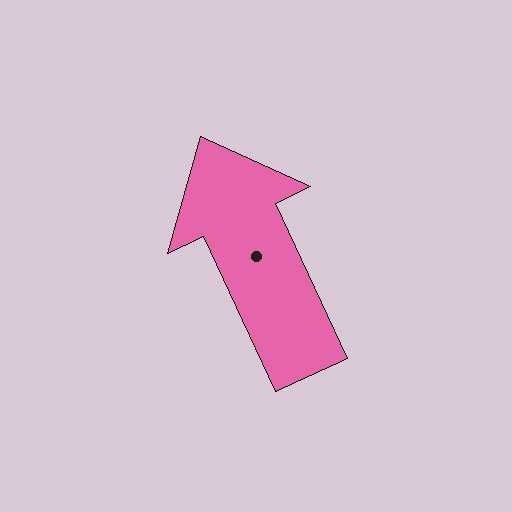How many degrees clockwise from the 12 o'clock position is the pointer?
Approximately 335 degrees.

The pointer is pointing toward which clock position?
Roughly 11 o'clock.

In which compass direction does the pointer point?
Northwest.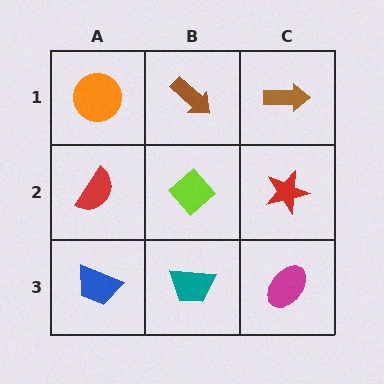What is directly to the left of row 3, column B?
A blue trapezoid.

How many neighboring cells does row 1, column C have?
2.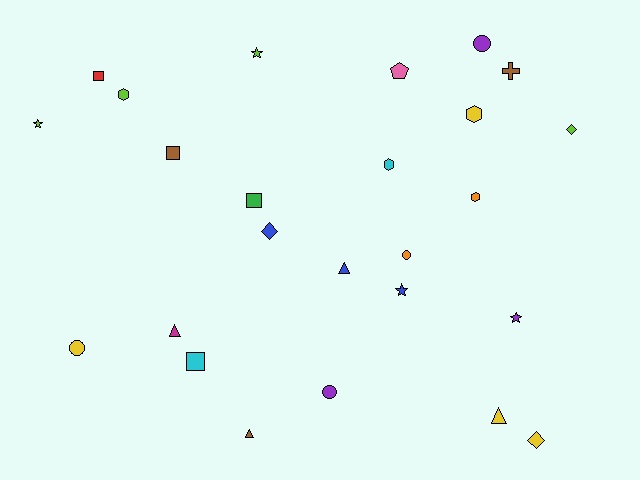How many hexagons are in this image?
There are 4 hexagons.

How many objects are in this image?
There are 25 objects.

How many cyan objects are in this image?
There are 2 cyan objects.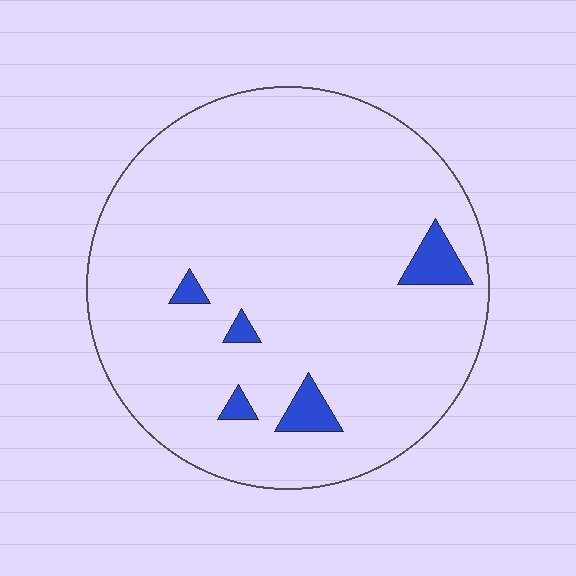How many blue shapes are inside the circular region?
5.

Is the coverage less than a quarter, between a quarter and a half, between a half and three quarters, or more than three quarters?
Less than a quarter.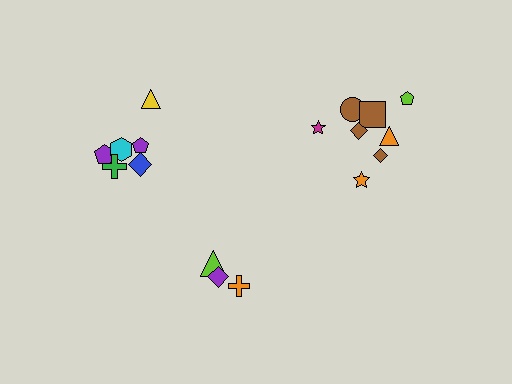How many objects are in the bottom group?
There are 3 objects.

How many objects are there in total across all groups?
There are 17 objects.